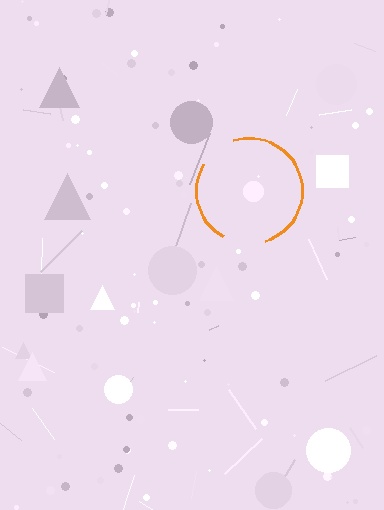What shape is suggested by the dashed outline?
The dashed outline suggests a circle.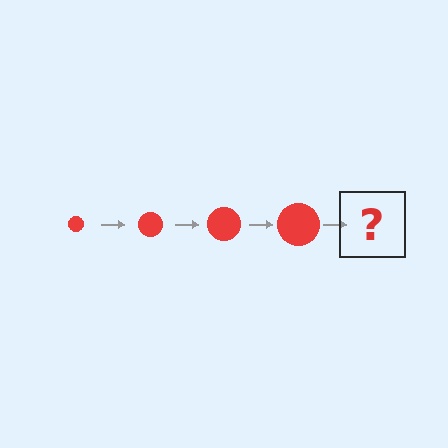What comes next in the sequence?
The next element should be a red circle, larger than the previous one.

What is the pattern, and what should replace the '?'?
The pattern is that the circle gets progressively larger each step. The '?' should be a red circle, larger than the previous one.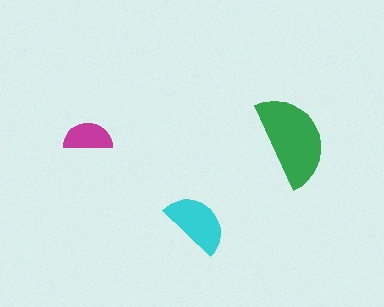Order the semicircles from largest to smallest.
the green one, the cyan one, the magenta one.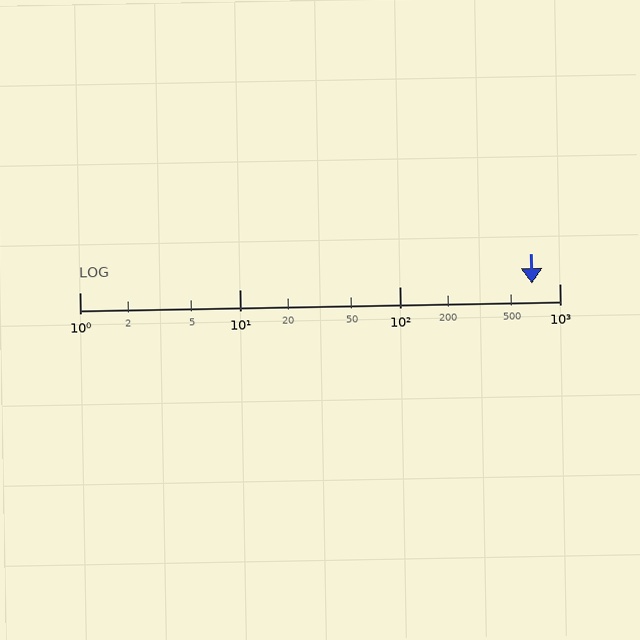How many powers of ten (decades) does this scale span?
The scale spans 3 decades, from 1 to 1000.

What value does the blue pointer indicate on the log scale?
The pointer indicates approximately 670.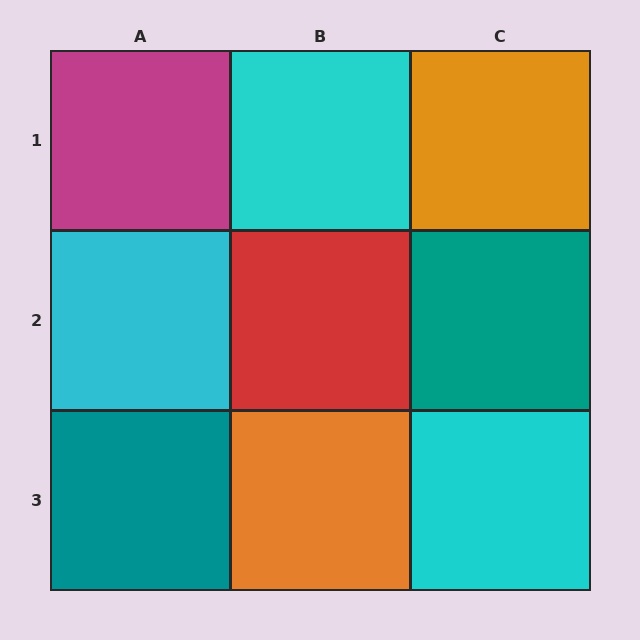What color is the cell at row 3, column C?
Cyan.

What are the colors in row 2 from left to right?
Cyan, red, teal.